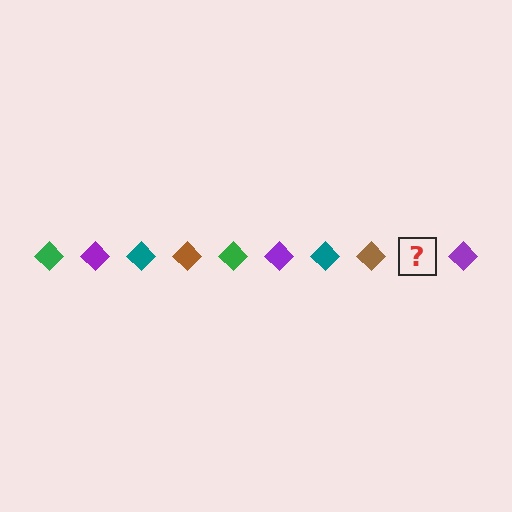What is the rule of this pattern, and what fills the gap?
The rule is that the pattern cycles through green, purple, teal, brown diamonds. The gap should be filled with a green diamond.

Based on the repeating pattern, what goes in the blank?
The blank should be a green diamond.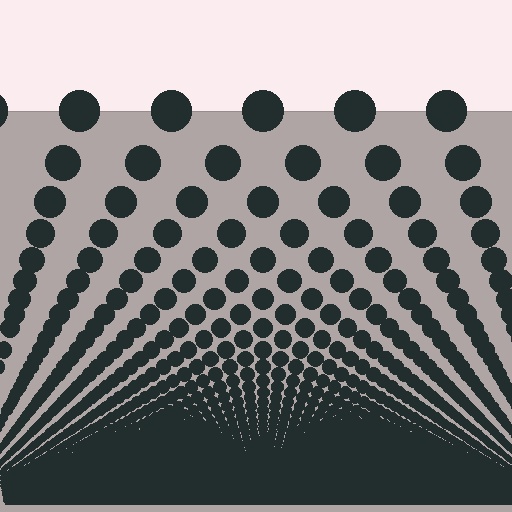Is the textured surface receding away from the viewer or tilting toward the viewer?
The surface appears to tilt toward the viewer. Texture elements get larger and sparser toward the top.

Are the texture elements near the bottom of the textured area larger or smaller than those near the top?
Smaller. The gradient is inverted — elements near the bottom are smaller and denser.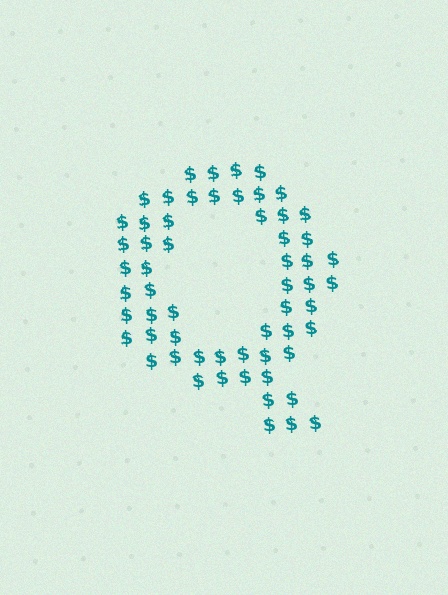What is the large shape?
The large shape is the letter Q.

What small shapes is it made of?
It is made of small dollar signs.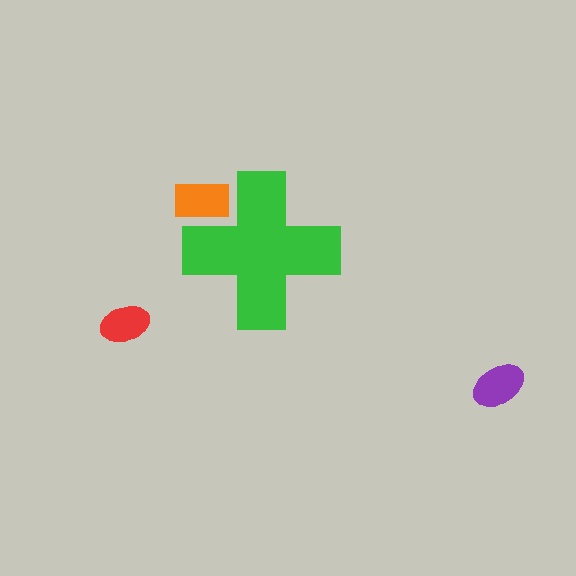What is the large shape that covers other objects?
A green cross.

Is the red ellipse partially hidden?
No, the red ellipse is fully visible.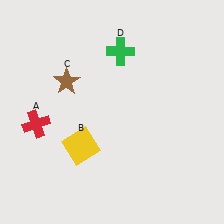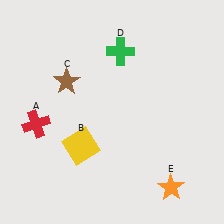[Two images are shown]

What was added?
An orange star (E) was added in Image 2.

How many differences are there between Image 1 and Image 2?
There is 1 difference between the two images.